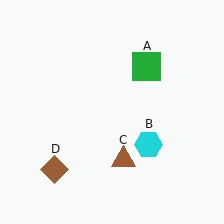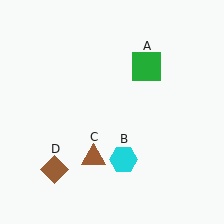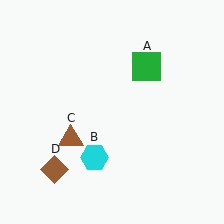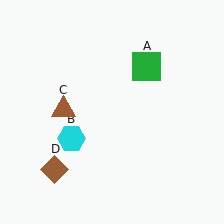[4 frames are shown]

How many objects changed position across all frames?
2 objects changed position: cyan hexagon (object B), brown triangle (object C).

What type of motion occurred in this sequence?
The cyan hexagon (object B), brown triangle (object C) rotated clockwise around the center of the scene.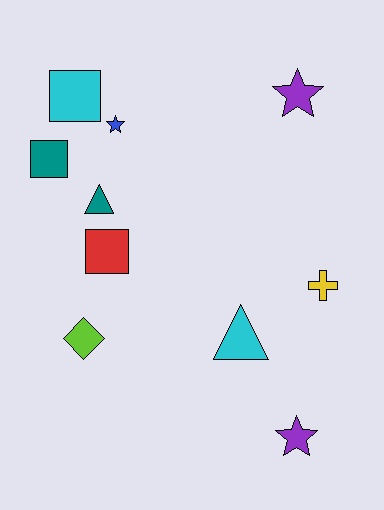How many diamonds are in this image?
There is 1 diamond.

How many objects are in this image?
There are 10 objects.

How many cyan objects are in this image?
There are 2 cyan objects.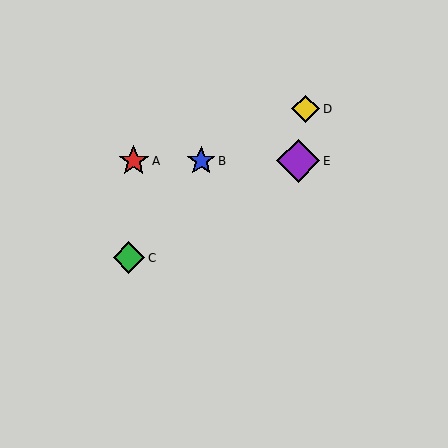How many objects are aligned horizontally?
3 objects (A, B, E) are aligned horizontally.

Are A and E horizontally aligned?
Yes, both are at y≈161.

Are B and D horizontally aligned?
No, B is at y≈161 and D is at y≈109.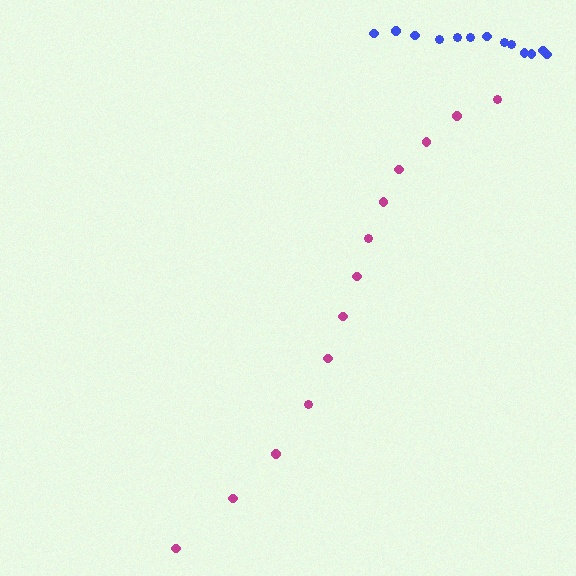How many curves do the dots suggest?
There are 2 distinct paths.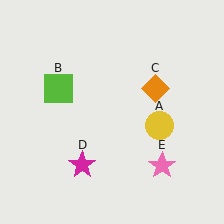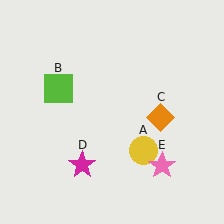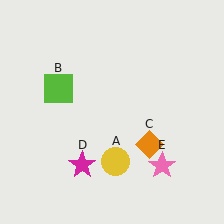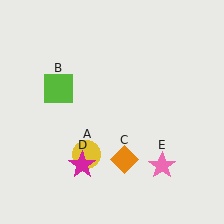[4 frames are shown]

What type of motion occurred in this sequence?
The yellow circle (object A), orange diamond (object C) rotated clockwise around the center of the scene.